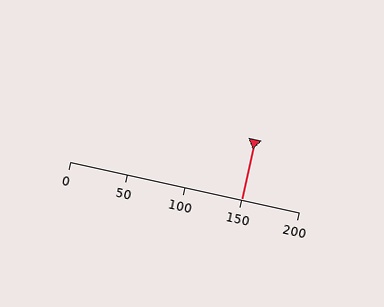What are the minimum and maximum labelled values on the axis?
The axis runs from 0 to 200.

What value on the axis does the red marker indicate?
The marker indicates approximately 150.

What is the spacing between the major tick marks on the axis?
The major ticks are spaced 50 apart.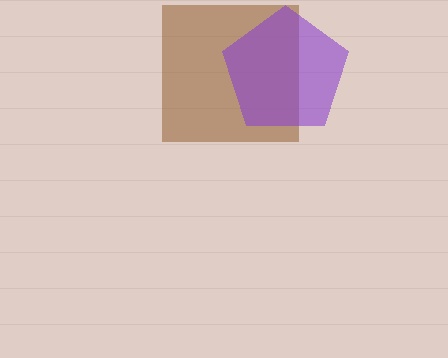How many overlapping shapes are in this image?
There are 2 overlapping shapes in the image.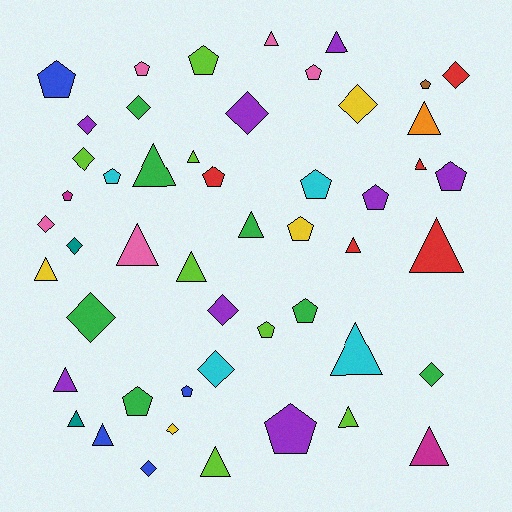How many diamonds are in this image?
There are 14 diamonds.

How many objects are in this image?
There are 50 objects.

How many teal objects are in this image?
There are 2 teal objects.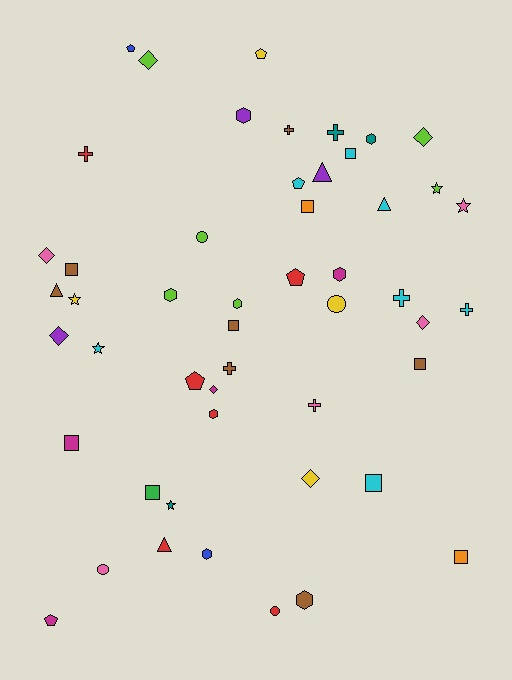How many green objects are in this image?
There is 1 green object.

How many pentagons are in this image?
There are 6 pentagons.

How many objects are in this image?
There are 50 objects.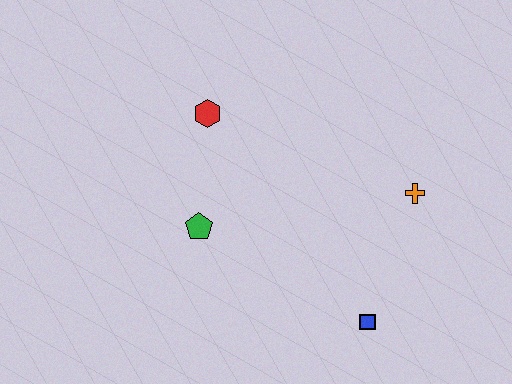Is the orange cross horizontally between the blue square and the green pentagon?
No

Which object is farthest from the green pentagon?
The orange cross is farthest from the green pentagon.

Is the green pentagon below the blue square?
No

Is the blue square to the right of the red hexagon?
Yes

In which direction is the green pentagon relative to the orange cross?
The green pentagon is to the left of the orange cross.